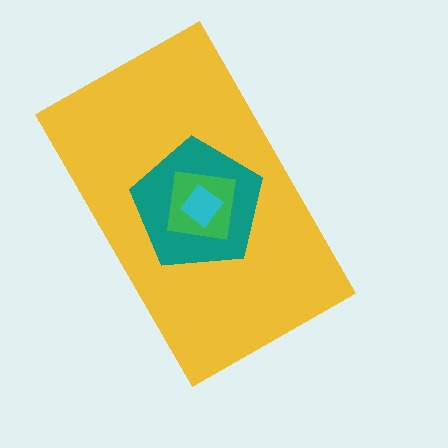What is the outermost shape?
The yellow rectangle.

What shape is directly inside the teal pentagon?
The green square.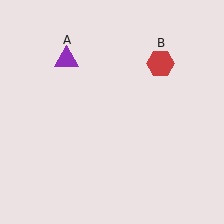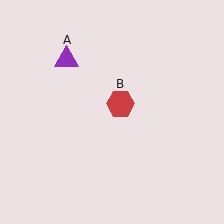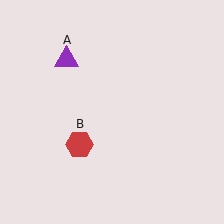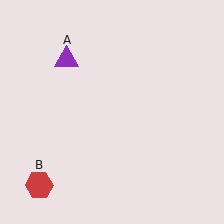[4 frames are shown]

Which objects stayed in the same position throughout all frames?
Purple triangle (object A) remained stationary.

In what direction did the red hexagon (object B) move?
The red hexagon (object B) moved down and to the left.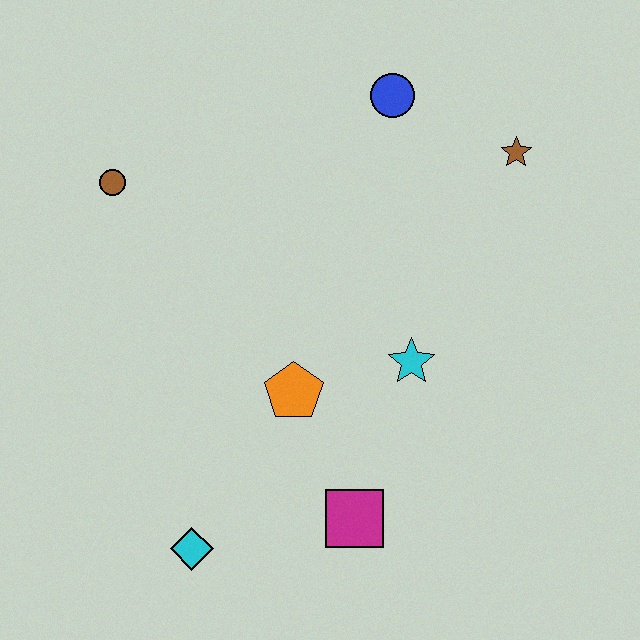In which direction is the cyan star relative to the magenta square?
The cyan star is above the magenta square.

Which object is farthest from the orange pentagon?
The brown star is farthest from the orange pentagon.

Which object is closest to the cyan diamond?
The magenta square is closest to the cyan diamond.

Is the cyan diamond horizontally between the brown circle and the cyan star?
Yes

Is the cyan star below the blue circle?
Yes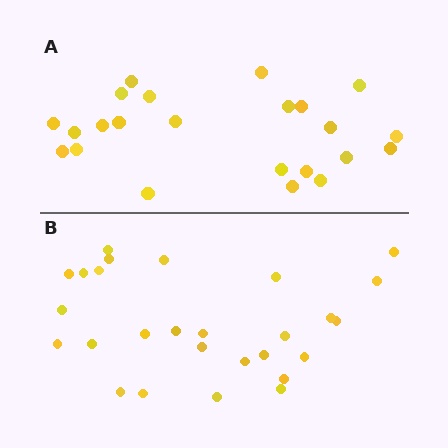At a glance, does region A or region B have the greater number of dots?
Region B (the bottom region) has more dots.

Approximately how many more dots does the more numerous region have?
Region B has about 4 more dots than region A.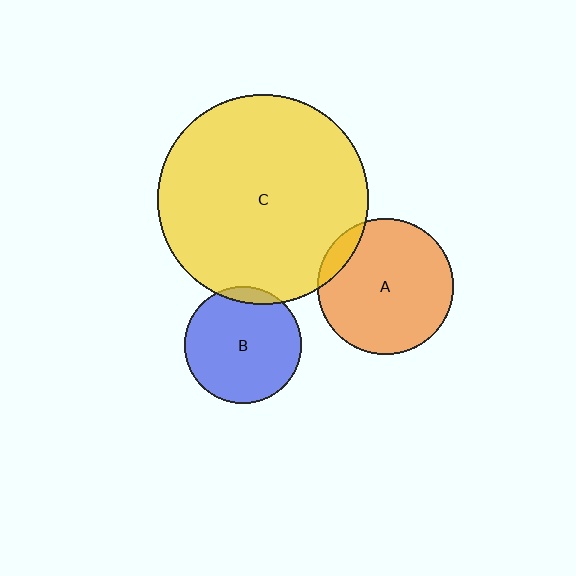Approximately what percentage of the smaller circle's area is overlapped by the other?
Approximately 5%.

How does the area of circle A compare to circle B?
Approximately 1.4 times.